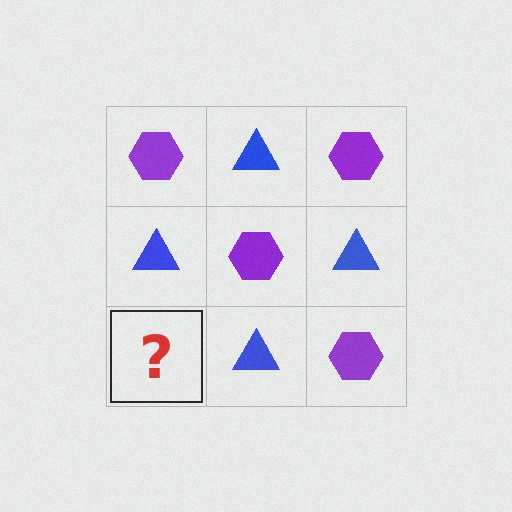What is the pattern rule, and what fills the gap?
The rule is that it alternates purple hexagon and blue triangle in a checkerboard pattern. The gap should be filled with a purple hexagon.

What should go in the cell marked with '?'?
The missing cell should contain a purple hexagon.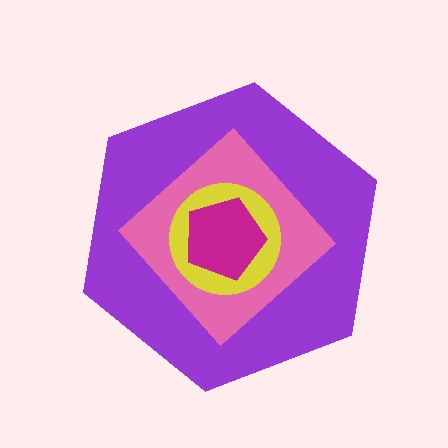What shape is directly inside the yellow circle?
The magenta pentagon.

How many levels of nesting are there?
4.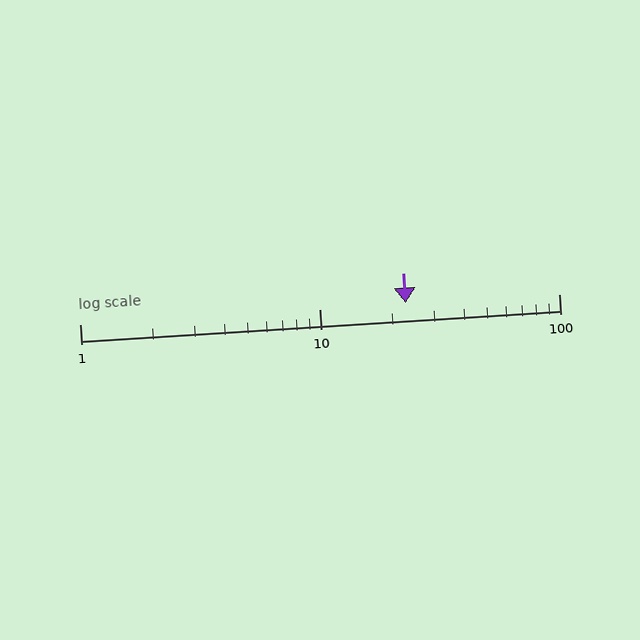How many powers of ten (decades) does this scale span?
The scale spans 2 decades, from 1 to 100.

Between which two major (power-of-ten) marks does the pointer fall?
The pointer is between 10 and 100.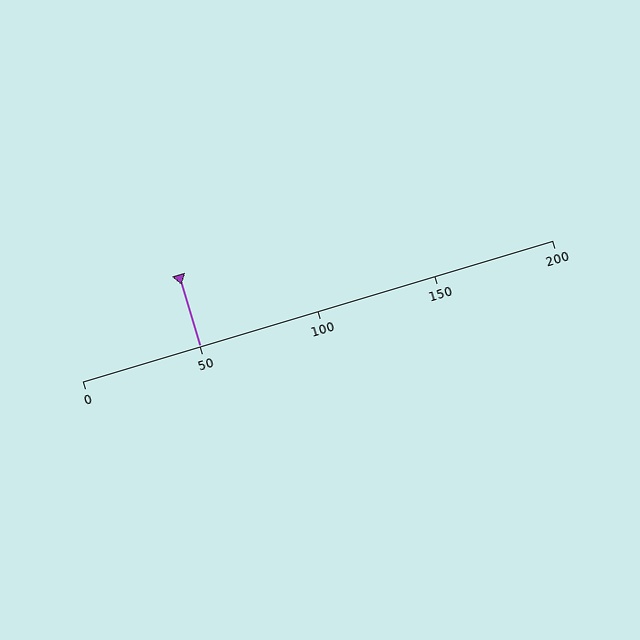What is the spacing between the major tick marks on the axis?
The major ticks are spaced 50 apart.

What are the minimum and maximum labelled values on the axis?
The axis runs from 0 to 200.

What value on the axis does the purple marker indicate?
The marker indicates approximately 50.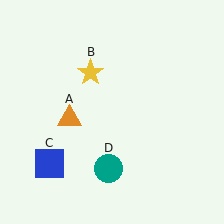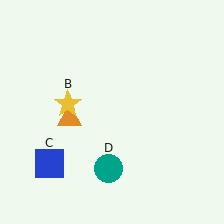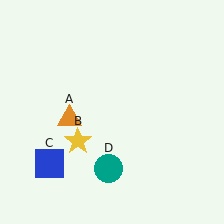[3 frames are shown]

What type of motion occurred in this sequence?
The yellow star (object B) rotated counterclockwise around the center of the scene.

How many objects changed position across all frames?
1 object changed position: yellow star (object B).